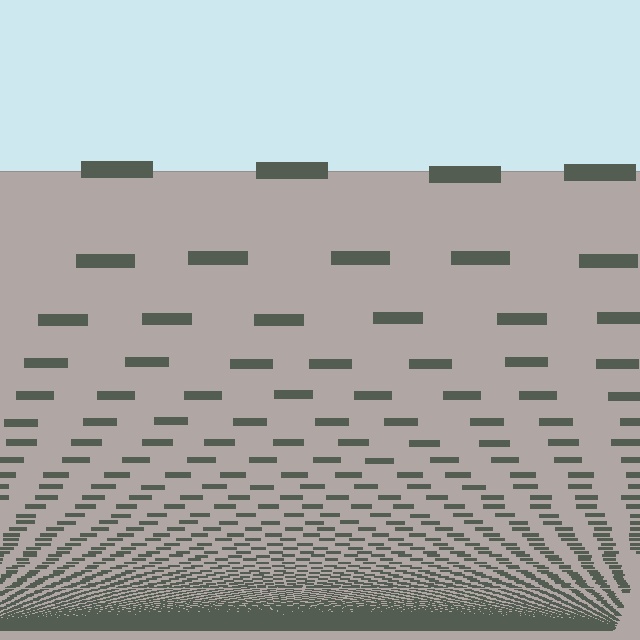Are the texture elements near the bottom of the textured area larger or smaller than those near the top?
Smaller. The gradient is inverted — elements near the bottom are smaller and denser.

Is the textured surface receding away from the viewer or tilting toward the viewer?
The surface appears to tilt toward the viewer. Texture elements get larger and sparser toward the top.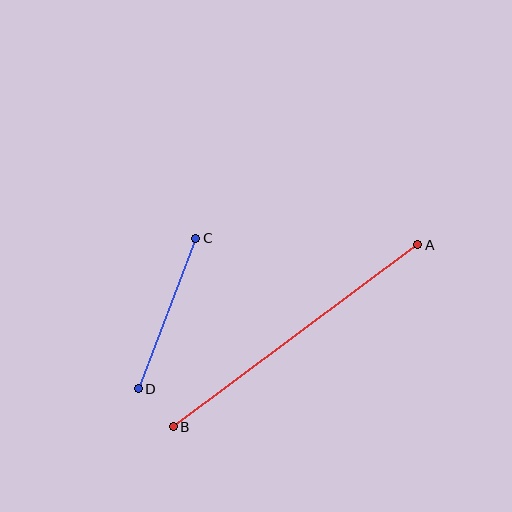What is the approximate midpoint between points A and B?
The midpoint is at approximately (296, 336) pixels.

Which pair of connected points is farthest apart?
Points A and B are farthest apart.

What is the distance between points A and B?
The distance is approximately 305 pixels.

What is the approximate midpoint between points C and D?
The midpoint is at approximately (167, 314) pixels.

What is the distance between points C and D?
The distance is approximately 161 pixels.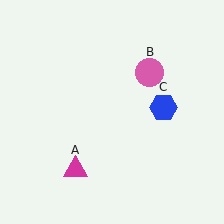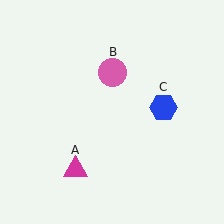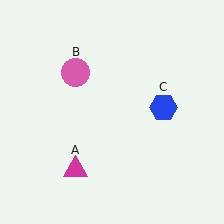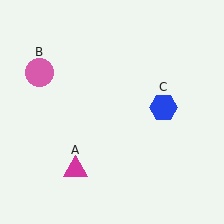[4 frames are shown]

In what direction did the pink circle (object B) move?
The pink circle (object B) moved left.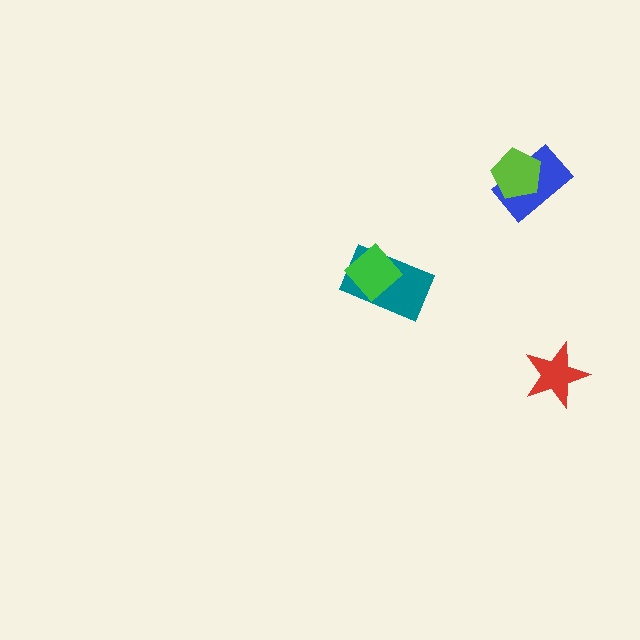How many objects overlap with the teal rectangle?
1 object overlaps with the teal rectangle.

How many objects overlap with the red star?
0 objects overlap with the red star.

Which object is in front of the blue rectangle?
The lime pentagon is in front of the blue rectangle.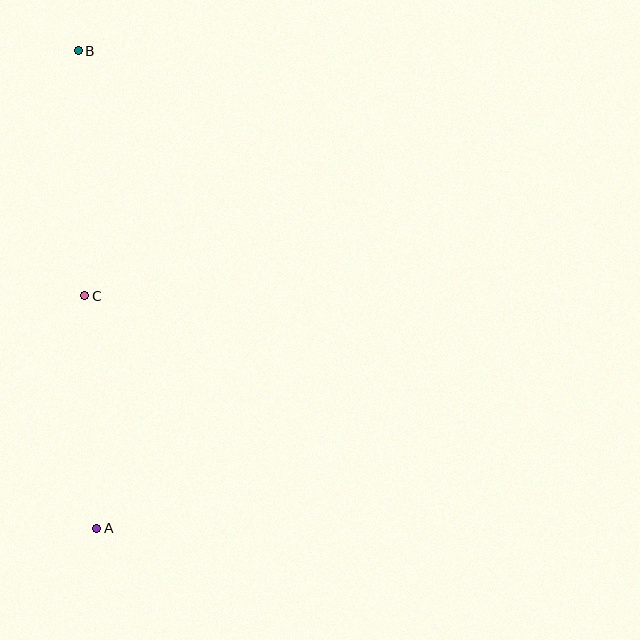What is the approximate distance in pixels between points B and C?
The distance between B and C is approximately 245 pixels.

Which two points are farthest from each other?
Points A and B are farthest from each other.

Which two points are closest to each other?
Points A and C are closest to each other.